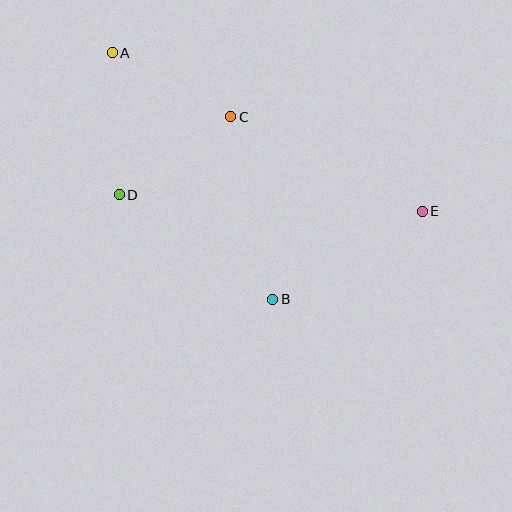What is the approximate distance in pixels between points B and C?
The distance between B and C is approximately 187 pixels.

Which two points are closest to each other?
Points A and C are closest to each other.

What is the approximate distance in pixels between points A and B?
The distance between A and B is approximately 294 pixels.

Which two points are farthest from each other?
Points A and E are farthest from each other.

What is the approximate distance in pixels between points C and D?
The distance between C and D is approximately 136 pixels.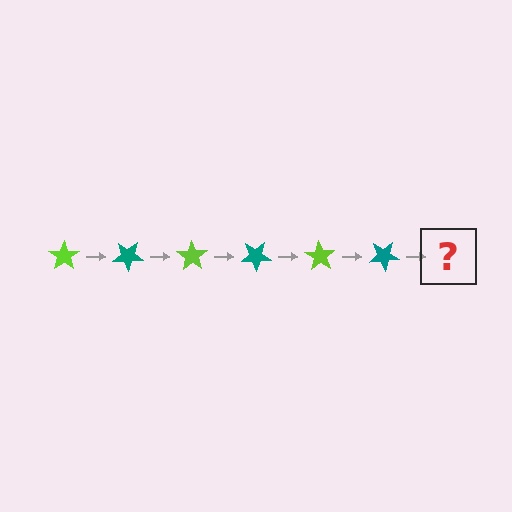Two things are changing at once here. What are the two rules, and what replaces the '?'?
The two rules are that it rotates 35 degrees each step and the color cycles through lime and teal. The '?' should be a lime star, rotated 210 degrees from the start.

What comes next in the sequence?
The next element should be a lime star, rotated 210 degrees from the start.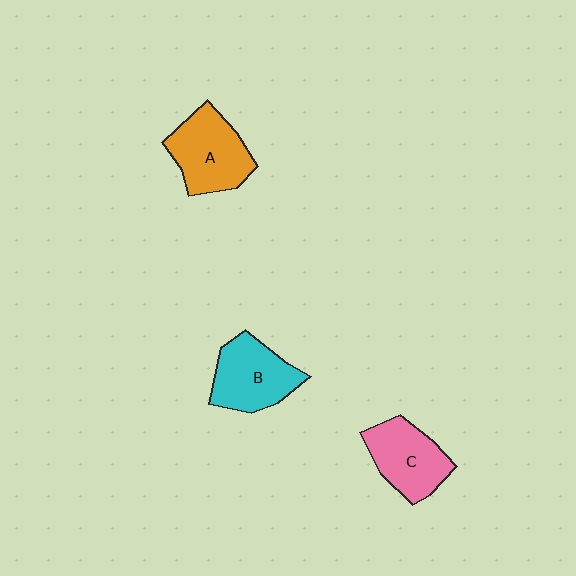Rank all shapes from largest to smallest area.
From largest to smallest: A (orange), B (cyan), C (pink).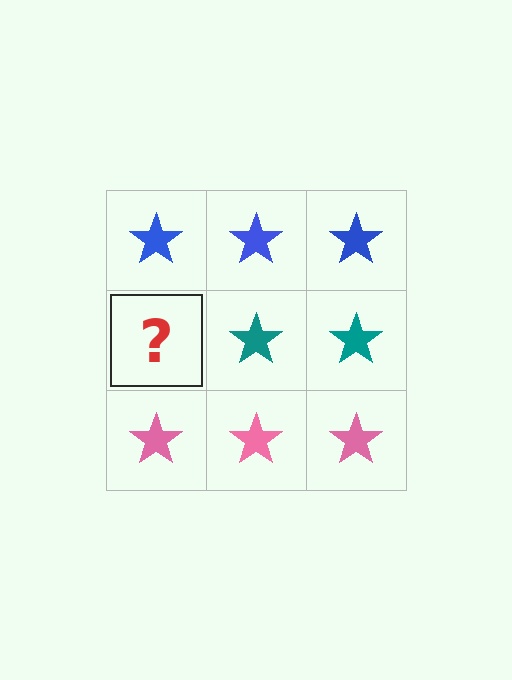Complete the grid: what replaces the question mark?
The question mark should be replaced with a teal star.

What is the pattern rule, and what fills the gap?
The rule is that each row has a consistent color. The gap should be filled with a teal star.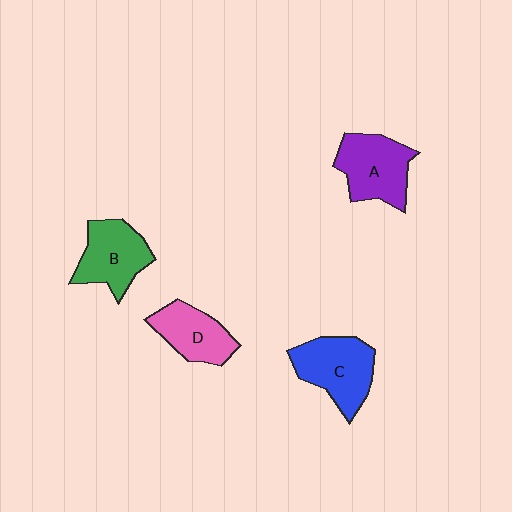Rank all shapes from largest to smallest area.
From largest to smallest: C (blue), A (purple), B (green), D (pink).